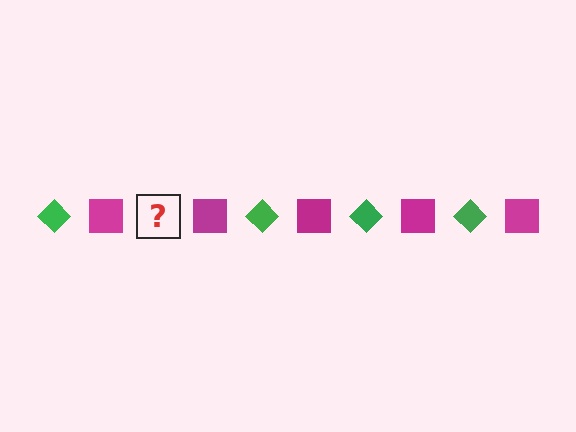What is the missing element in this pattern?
The missing element is a green diamond.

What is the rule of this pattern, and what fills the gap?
The rule is that the pattern alternates between green diamond and magenta square. The gap should be filled with a green diamond.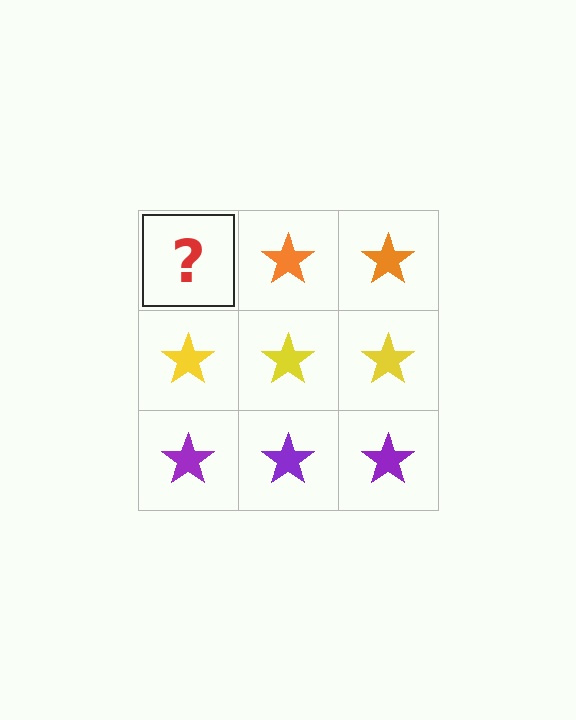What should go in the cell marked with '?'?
The missing cell should contain an orange star.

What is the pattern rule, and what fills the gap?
The rule is that each row has a consistent color. The gap should be filled with an orange star.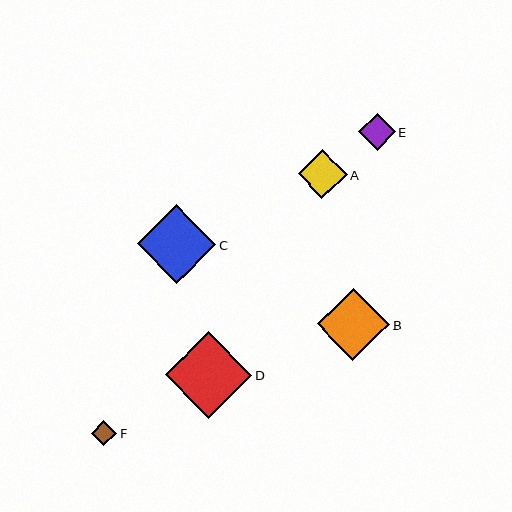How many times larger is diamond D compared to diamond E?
Diamond D is approximately 2.3 times the size of diamond E.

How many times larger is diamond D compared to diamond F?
Diamond D is approximately 3.4 times the size of diamond F.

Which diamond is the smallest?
Diamond F is the smallest with a size of approximately 25 pixels.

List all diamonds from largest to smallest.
From largest to smallest: D, C, B, A, E, F.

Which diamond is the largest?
Diamond D is the largest with a size of approximately 86 pixels.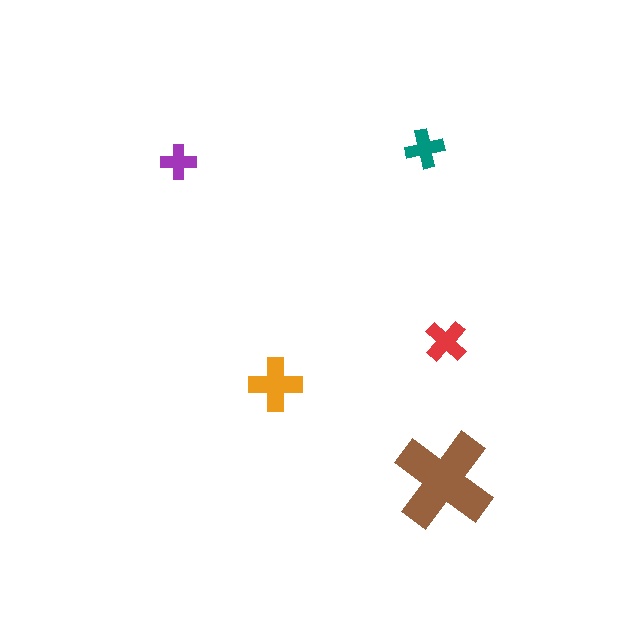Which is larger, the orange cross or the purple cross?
The orange one.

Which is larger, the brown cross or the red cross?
The brown one.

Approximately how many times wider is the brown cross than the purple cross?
About 3 times wider.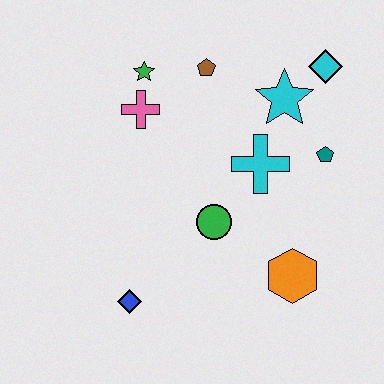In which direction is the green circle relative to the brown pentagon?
The green circle is below the brown pentagon.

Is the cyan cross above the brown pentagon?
No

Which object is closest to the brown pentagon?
The green star is closest to the brown pentagon.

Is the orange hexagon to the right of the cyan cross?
Yes